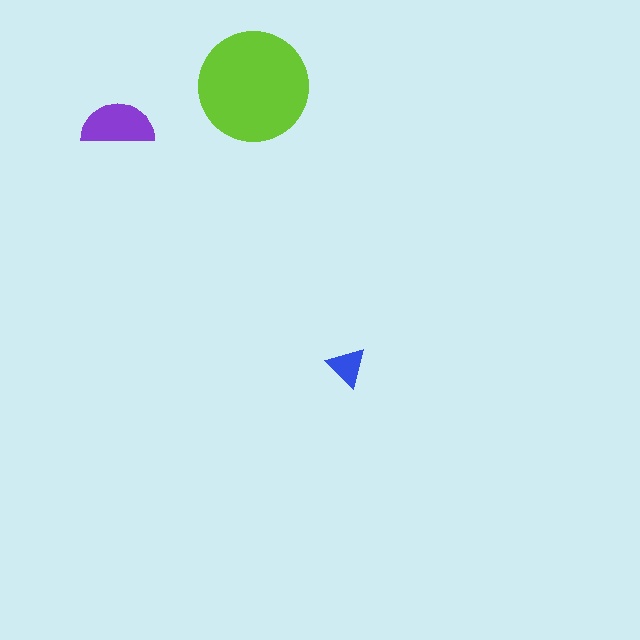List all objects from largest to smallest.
The lime circle, the purple semicircle, the blue triangle.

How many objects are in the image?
There are 3 objects in the image.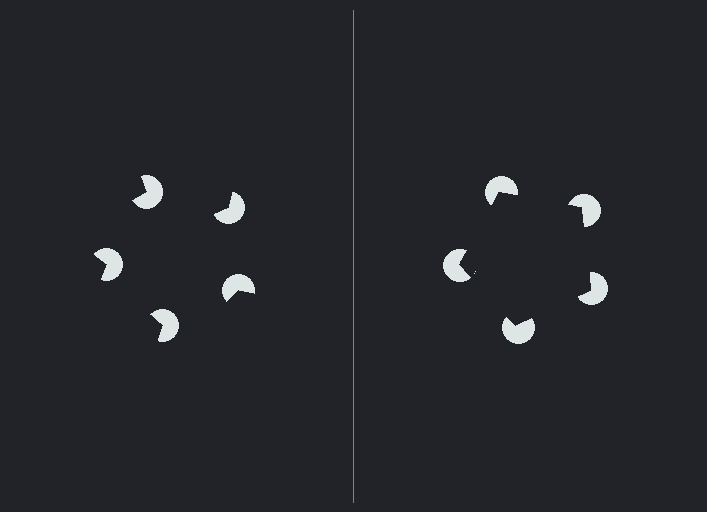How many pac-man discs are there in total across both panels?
10 — 5 on each side.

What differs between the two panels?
The pac-man discs are positioned identically on both sides; only the wedge orientations differ. On the right they align to a pentagon; on the left they are misaligned.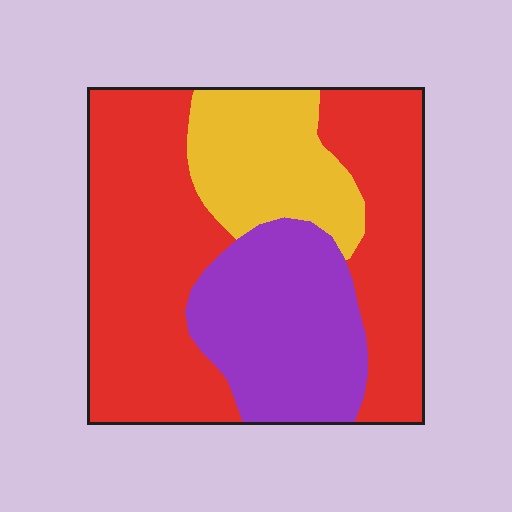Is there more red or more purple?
Red.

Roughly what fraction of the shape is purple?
Purple takes up about one quarter (1/4) of the shape.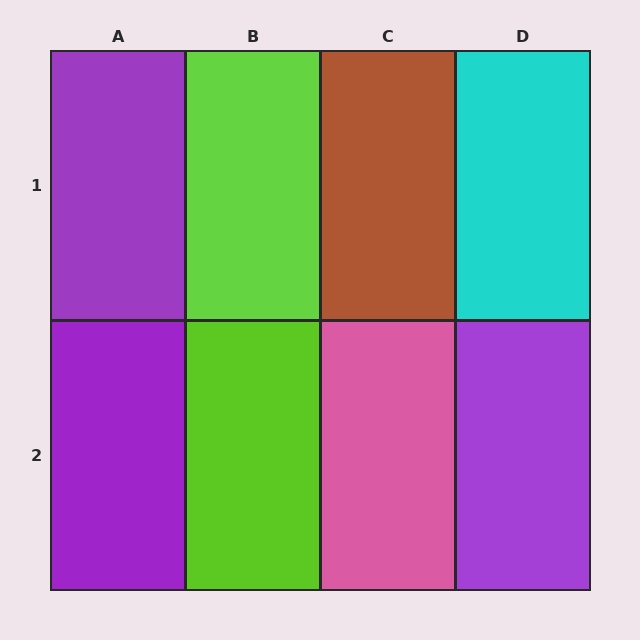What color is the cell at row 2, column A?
Purple.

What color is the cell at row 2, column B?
Lime.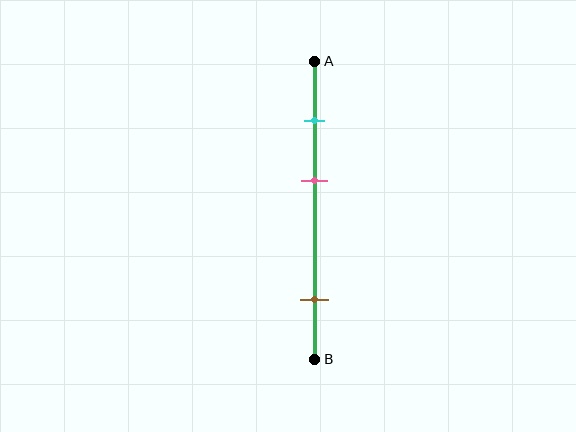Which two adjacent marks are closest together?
The cyan and pink marks are the closest adjacent pair.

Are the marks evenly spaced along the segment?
No, the marks are not evenly spaced.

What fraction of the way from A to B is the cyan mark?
The cyan mark is approximately 20% (0.2) of the way from A to B.